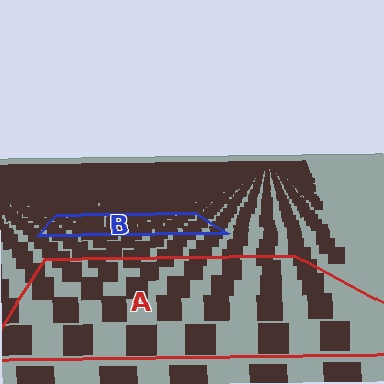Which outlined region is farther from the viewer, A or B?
Region B is farther from the viewer — the texture elements inside it appear smaller and more densely packed.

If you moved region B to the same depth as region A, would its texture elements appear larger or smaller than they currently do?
They would appear larger. At a closer depth, the same texture elements are projected at a bigger on-screen size.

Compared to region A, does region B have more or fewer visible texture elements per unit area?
Region B has more texture elements per unit area — they are packed more densely because it is farther away.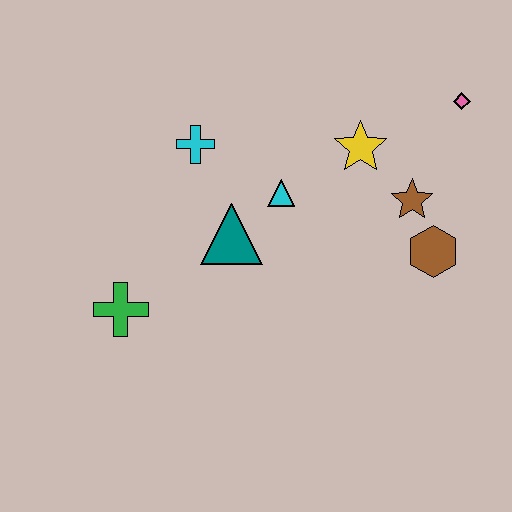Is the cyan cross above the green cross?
Yes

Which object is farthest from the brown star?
The green cross is farthest from the brown star.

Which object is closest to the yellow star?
The brown star is closest to the yellow star.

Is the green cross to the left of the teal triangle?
Yes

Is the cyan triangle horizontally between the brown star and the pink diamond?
No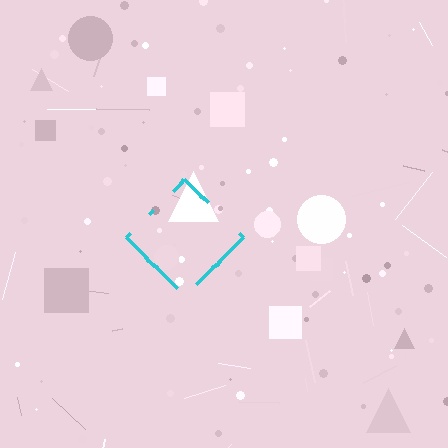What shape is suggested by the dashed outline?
The dashed outline suggests a diamond.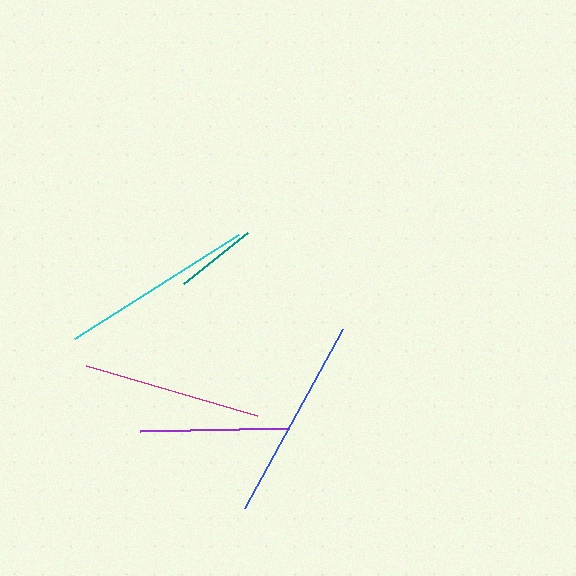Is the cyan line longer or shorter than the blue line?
The blue line is longer than the cyan line.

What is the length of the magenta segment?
The magenta segment is approximately 178 pixels long.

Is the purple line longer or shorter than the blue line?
The blue line is longer than the purple line.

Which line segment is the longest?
The blue line is the longest at approximately 205 pixels.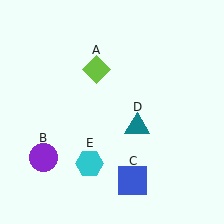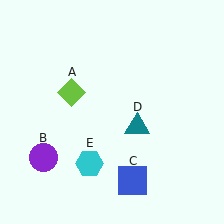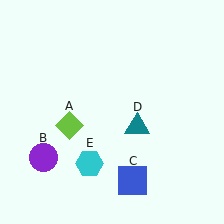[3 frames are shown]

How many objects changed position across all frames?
1 object changed position: lime diamond (object A).